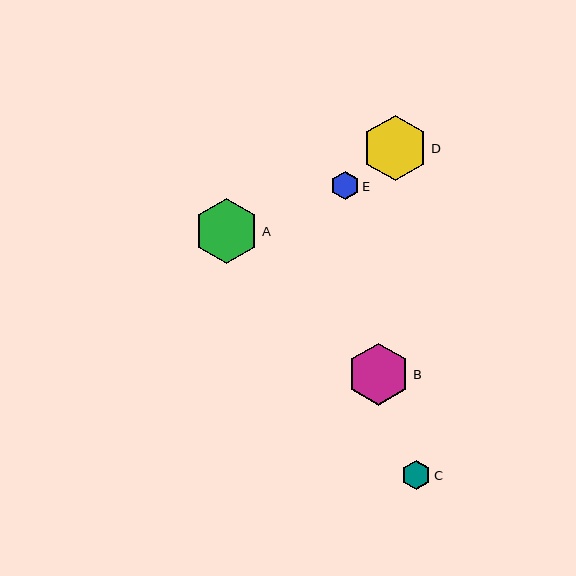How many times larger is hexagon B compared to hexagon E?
Hexagon B is approximately 2.2 times the size of hexagon E.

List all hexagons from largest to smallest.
From largest to smallest: D, A, B, C, E.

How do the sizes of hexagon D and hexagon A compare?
Hexagon D and hexagon A are approximately the same size.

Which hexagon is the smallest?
Hexagon E is the smallest with a size of approximately 29 pixels.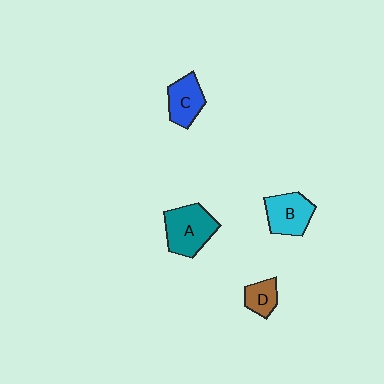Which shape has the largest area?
Shape A (teal).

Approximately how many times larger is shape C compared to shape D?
Approximately 1.5 times.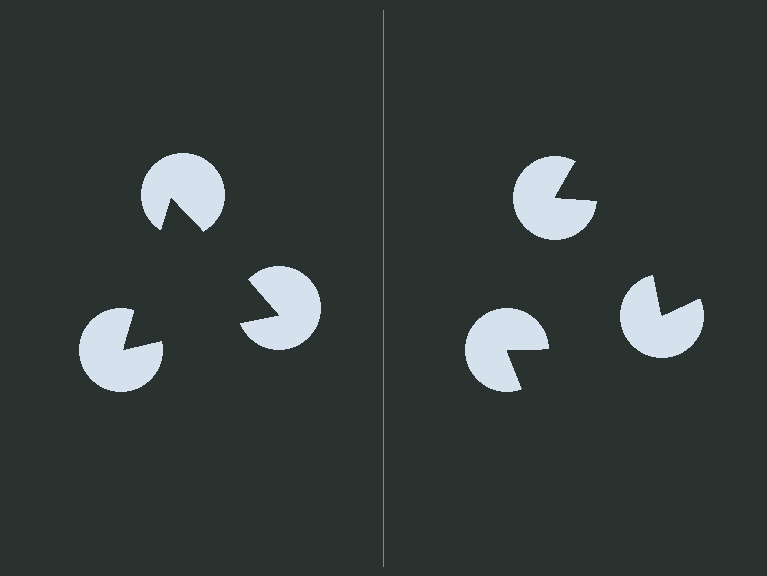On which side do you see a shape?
An illusory triangle appears on the left side. On the right side the wedge cuts are rotated, so no coherent shape forms.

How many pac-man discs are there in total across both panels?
6 — 3 on each side.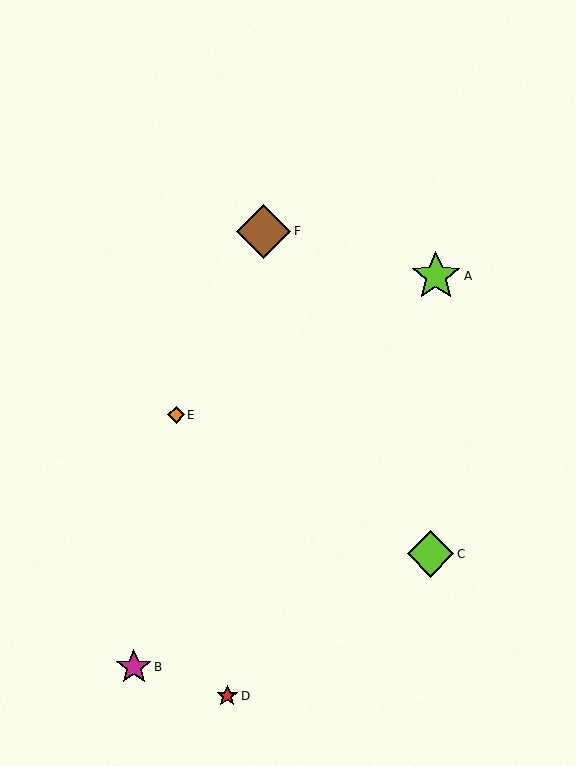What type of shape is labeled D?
Shape D is a red star.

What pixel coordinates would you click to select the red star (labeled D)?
Click at (227, 696) to select the red star D.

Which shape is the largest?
The brown diamond (labeled F) is the largest.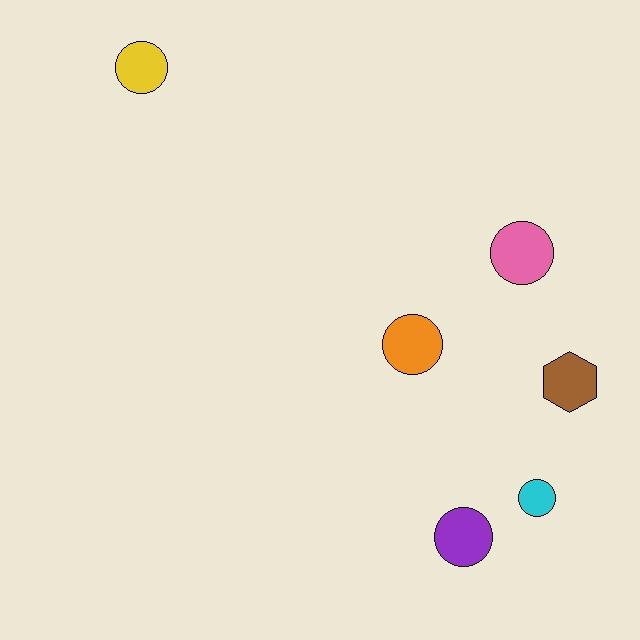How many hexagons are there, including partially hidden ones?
There is 1 hexagon.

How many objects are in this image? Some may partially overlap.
There are 6 objects.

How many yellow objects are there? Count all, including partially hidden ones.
There is 1 yellow object.